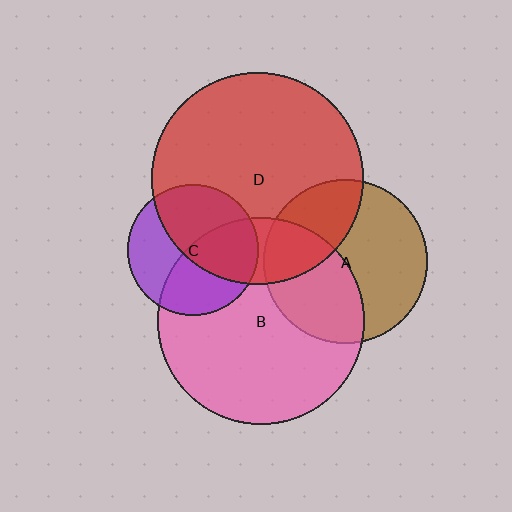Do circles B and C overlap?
Yes.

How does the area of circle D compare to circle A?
Approximately 1.7 times.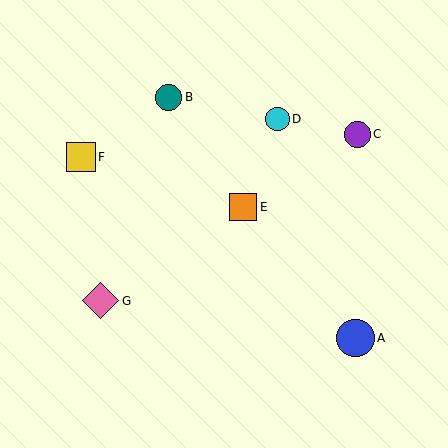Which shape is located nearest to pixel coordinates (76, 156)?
The yellow square (labeled F) at (81, 157) is nearest to that location.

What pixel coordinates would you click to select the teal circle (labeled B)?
Click at (169, 97) to select the teal circle B.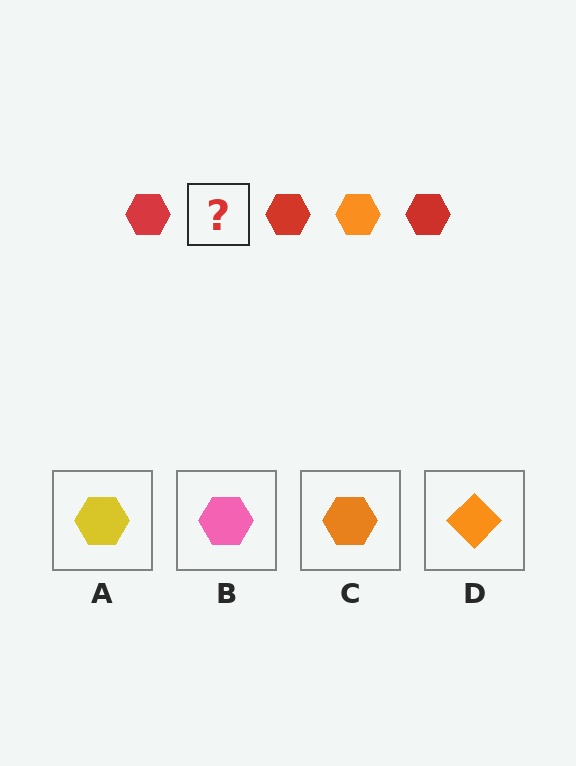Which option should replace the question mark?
Option C.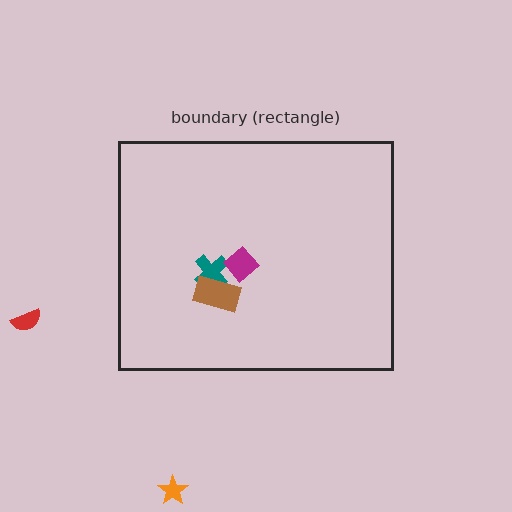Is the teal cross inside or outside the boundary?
Inside.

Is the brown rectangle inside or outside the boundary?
Inside.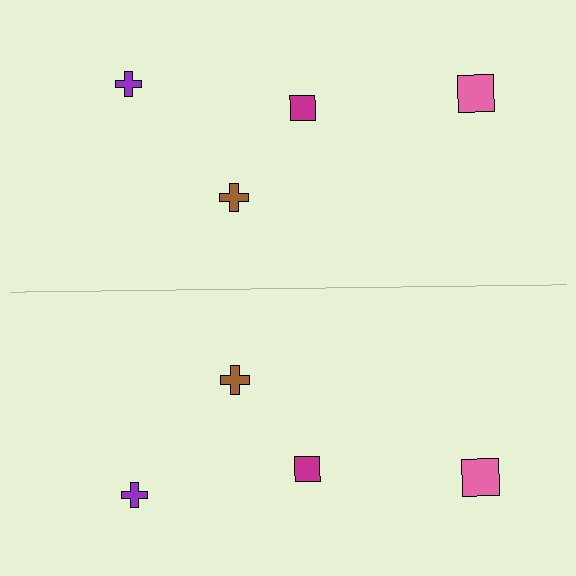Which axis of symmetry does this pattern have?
The pattern has a horizontal axis of symmetry running through the center of the image.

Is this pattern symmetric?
Yes, this pattern has bilateral (reflection) symmetry.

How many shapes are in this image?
There are 8 shapes in this image.